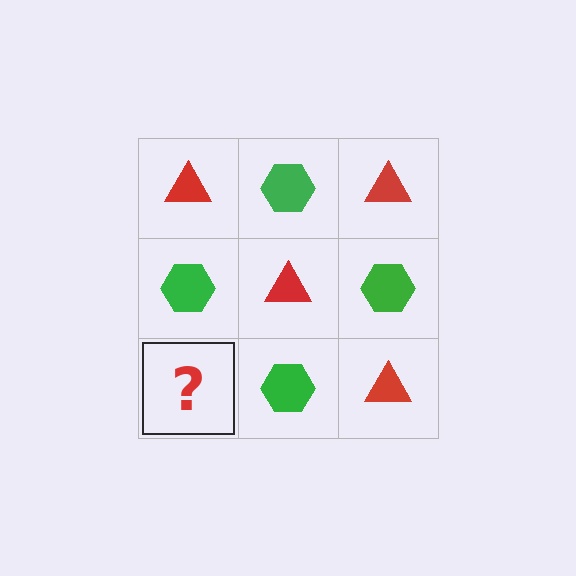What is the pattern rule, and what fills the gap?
The rule is that it alternates red triangle and green hexagon in a checkerboard pattern. The gap should be filled with a red triangle.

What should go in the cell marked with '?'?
The missing cell should contain a red triangle.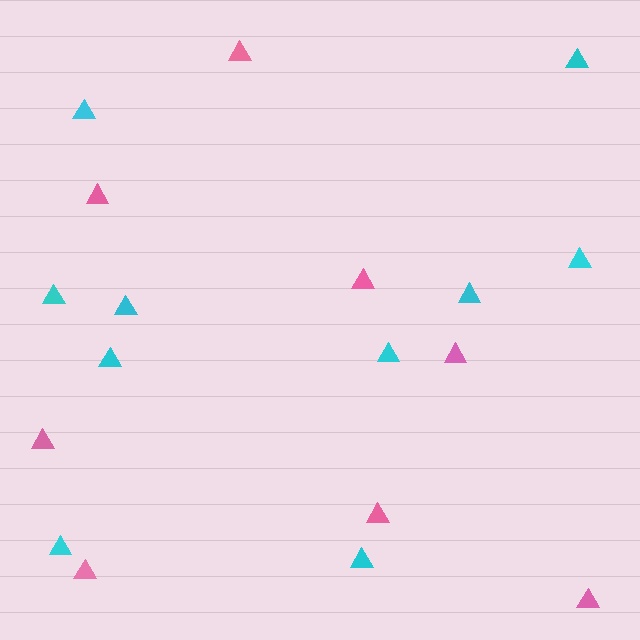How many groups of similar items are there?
There are 2 groups: one group of pink triangles (8) and one group of cyan triangles (10).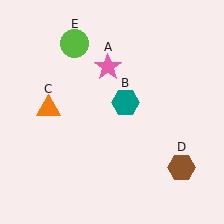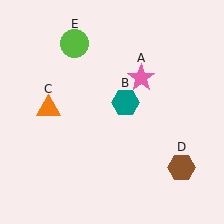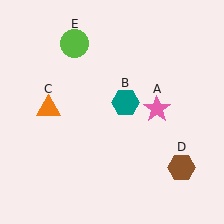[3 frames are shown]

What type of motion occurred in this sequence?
The pink star (object A) rotated clockwise around the center of the scene.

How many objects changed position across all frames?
1 object changed position: pink star (object A).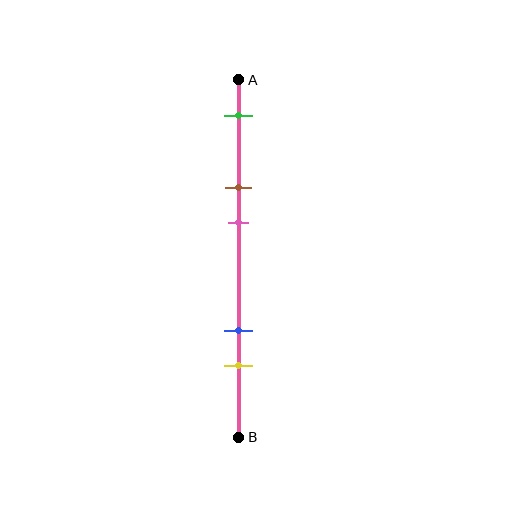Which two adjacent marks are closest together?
The brown and pink marks are the closest adjacent pair.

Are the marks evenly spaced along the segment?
No, the marks are not evenly spaced.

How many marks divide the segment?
There are 5 marks dividing the segment.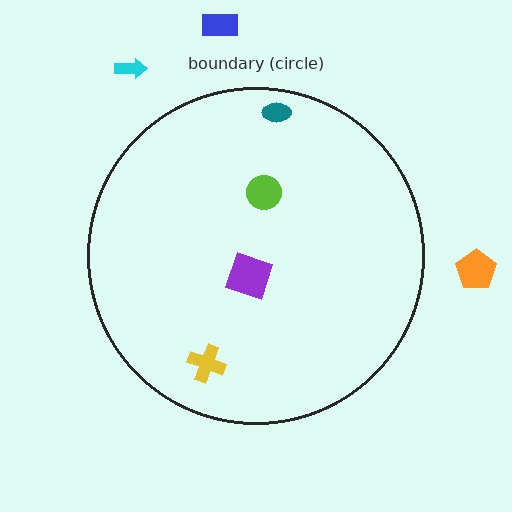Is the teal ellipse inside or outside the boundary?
Inside.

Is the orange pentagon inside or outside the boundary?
Outside.